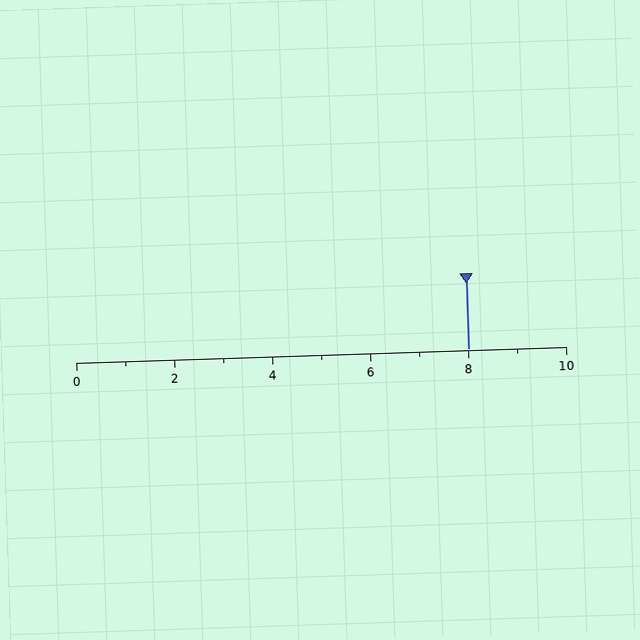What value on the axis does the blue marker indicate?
The marker indicates approximately 8.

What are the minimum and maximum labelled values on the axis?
The axis runs from 0 to 10.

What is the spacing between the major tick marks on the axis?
The major ticks are spaced 2 apart.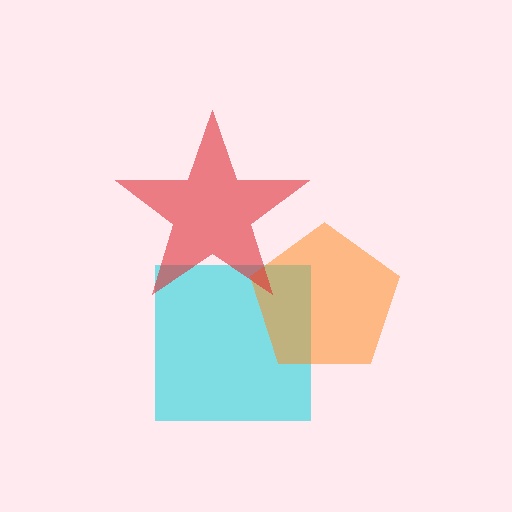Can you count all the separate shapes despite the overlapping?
Yes, there are 3 separate shapes.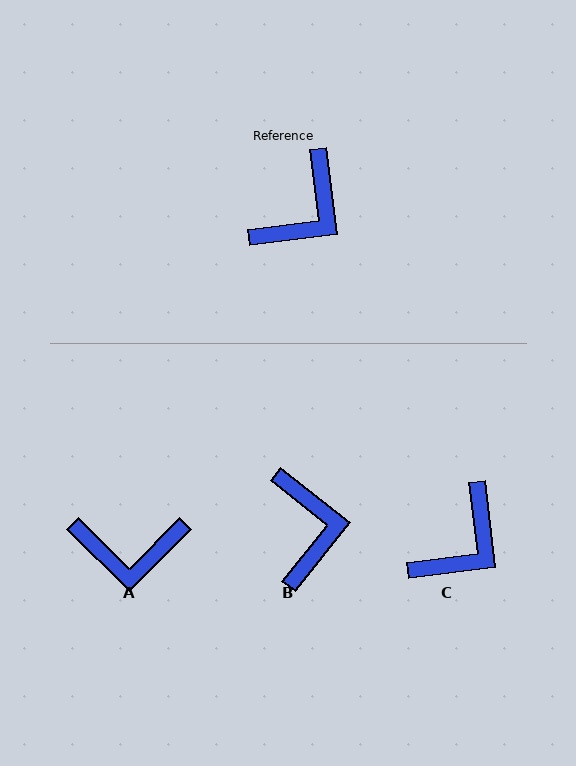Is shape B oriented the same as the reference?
No, it is off by about 44 degrees.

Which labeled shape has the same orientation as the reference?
C.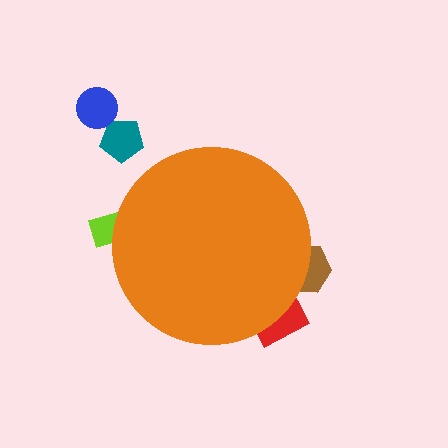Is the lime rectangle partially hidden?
Yes, the lime rectangle is partially hidden behind the orange circle.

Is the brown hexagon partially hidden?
Yes, the brown hexagon is partially hidden behind the orange circle.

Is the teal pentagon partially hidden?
No, the teal pentagon is fully visible.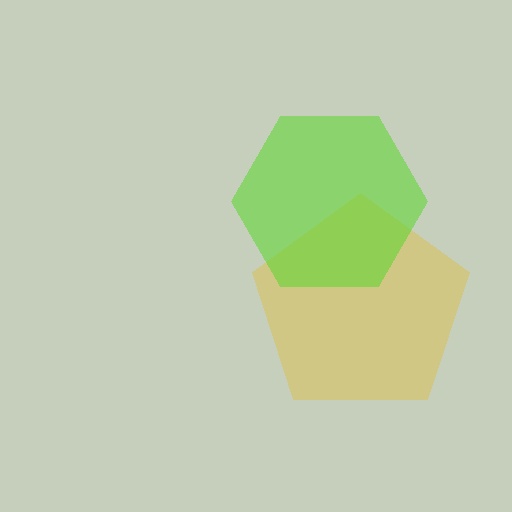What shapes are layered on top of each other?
The layered shapes are: a yellow pentagon, a lime hexagon.